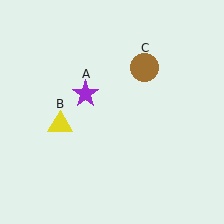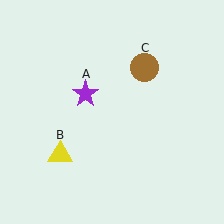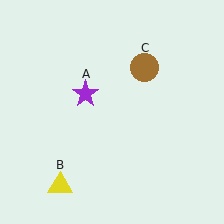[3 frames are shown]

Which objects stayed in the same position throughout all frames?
Purple star (object A) and brown circle (object C) remained stationary.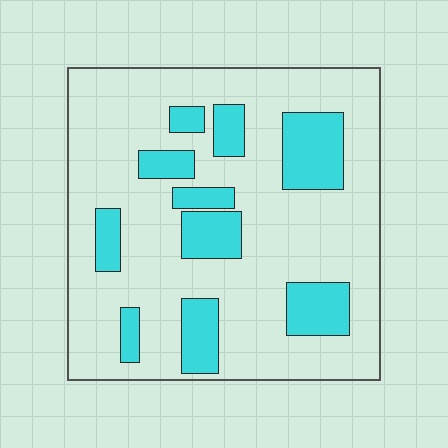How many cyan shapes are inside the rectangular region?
10.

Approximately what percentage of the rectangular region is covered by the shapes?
Approximately 25%.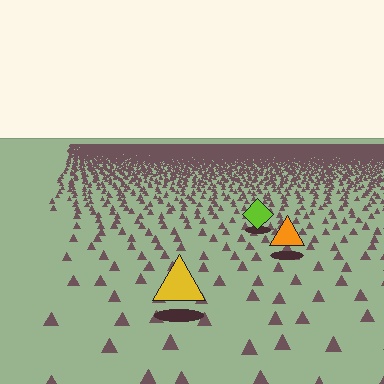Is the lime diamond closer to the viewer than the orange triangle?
No. The orange triangle is closer — you can tell from the texture gradient: the ground texture is coarser near it.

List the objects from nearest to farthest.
From nearest to farthest: the yellow triangle, the orange triangle, the lime diamond.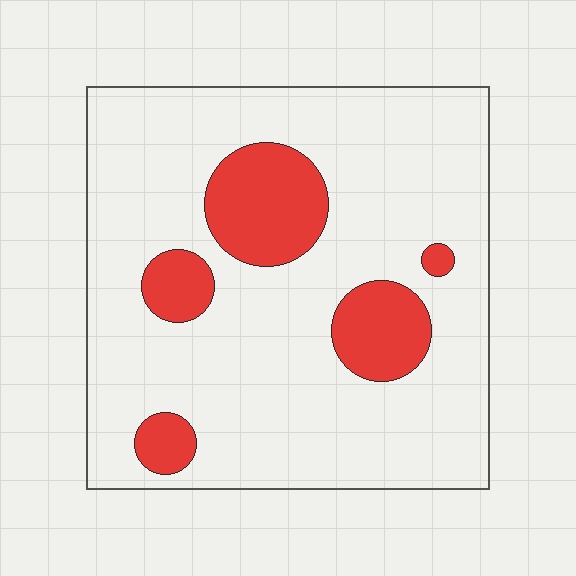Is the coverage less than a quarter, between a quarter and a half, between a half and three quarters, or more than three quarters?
Less than a quarter.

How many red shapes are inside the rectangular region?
5.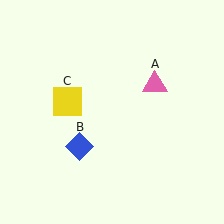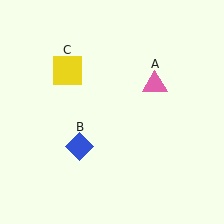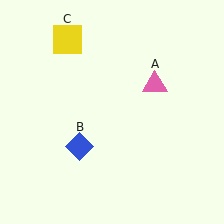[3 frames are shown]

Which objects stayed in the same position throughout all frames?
Pink triangle (object A) and blue diamond (object B) remained stationary.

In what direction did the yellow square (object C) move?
The yellow square (object C) moved up.